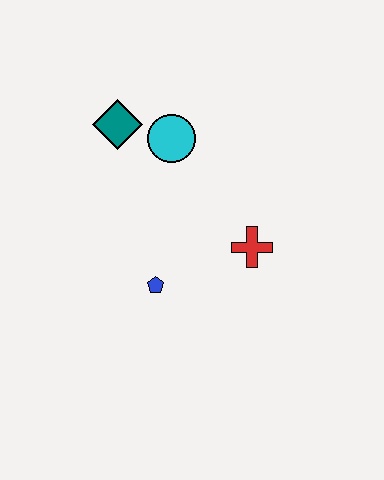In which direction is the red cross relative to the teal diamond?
The red cross is to the right of the teal diamond.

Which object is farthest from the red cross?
The teal diamond is farthest from the red cross.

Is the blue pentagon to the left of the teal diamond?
No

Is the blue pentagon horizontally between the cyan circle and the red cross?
No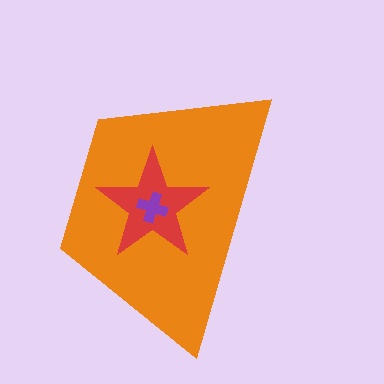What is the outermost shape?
The orange trapezoid.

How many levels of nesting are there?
3.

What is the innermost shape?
The purple cross.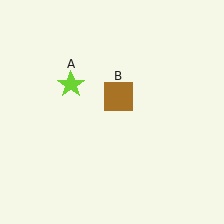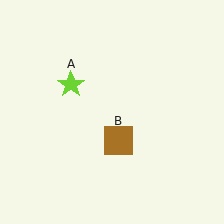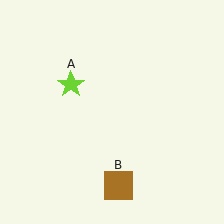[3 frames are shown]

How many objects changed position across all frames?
1 object changed position: brown square (object B).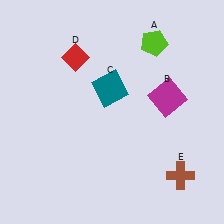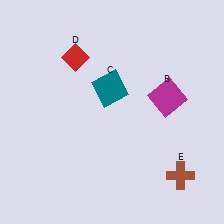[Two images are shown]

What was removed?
The lime pentagon (A) was removed in Image 2.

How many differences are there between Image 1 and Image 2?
There is 1 difference between the two images.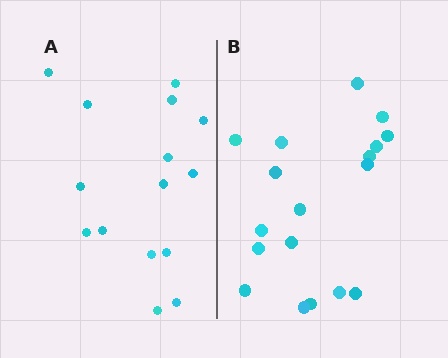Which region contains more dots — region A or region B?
Region B (the right region) has more dots.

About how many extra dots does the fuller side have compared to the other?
Region B has just a few more — roughly 2 or 3 more dots than region A.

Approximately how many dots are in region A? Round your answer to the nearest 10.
About 20 dots. (The exact count is 15, which rounds to 20.)